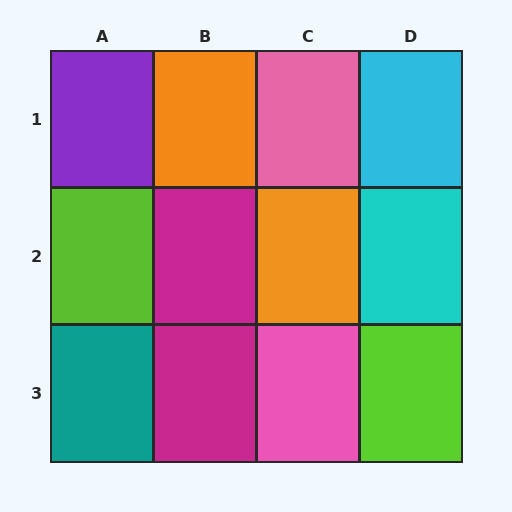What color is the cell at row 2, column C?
Orange.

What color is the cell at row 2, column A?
Lime.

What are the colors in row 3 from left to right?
Teal, magenta, pink, lime.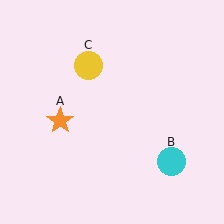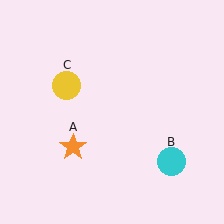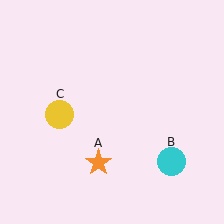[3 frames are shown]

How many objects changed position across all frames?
2 objects changed position: orange star (object A), yellow circle (object C).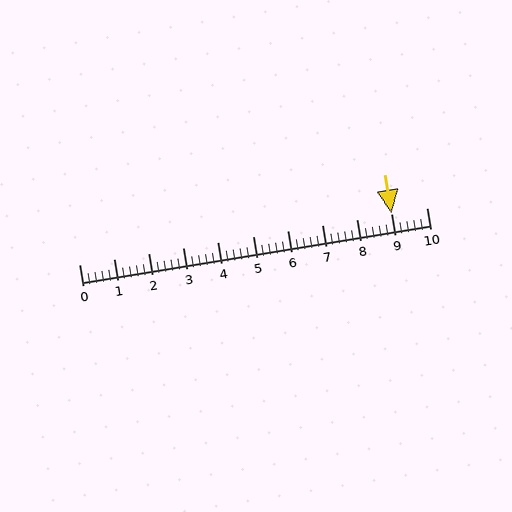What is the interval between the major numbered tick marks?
The major tick marks are spaced 1 units apart.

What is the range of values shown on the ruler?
The ruler shows values from 0 to 10.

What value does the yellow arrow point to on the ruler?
The yellow arrow points to approximately 9.0.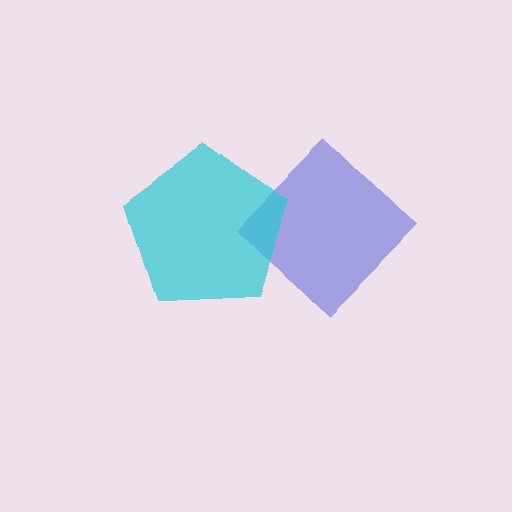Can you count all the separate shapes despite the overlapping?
Yes, there are 2 separate shapes.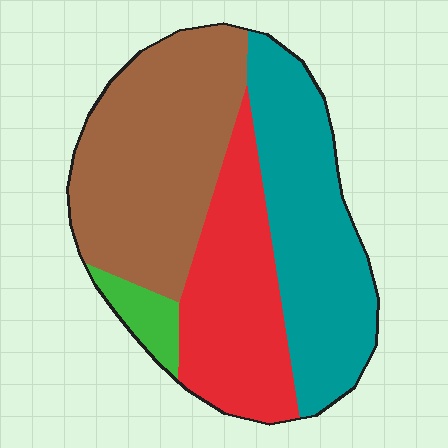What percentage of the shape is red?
Red covers about 25% of the shape.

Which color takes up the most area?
Brown, at roughly 35%.